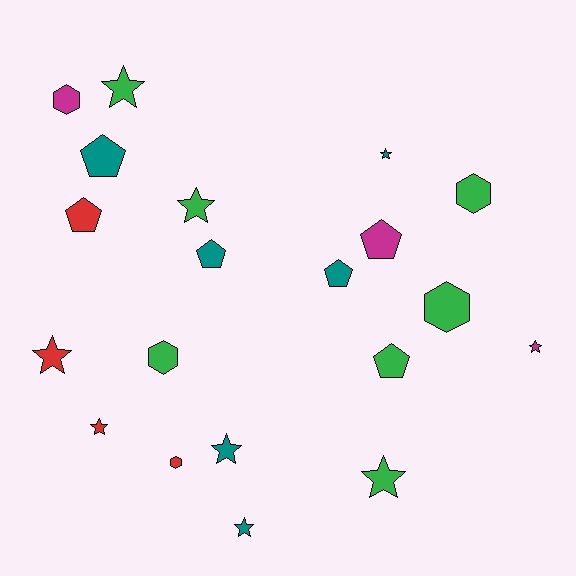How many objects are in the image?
There are 20 objects.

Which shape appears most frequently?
Star, with 9 objects.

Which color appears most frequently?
Green, with 7 objects.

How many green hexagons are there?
There are 3 green hexagons.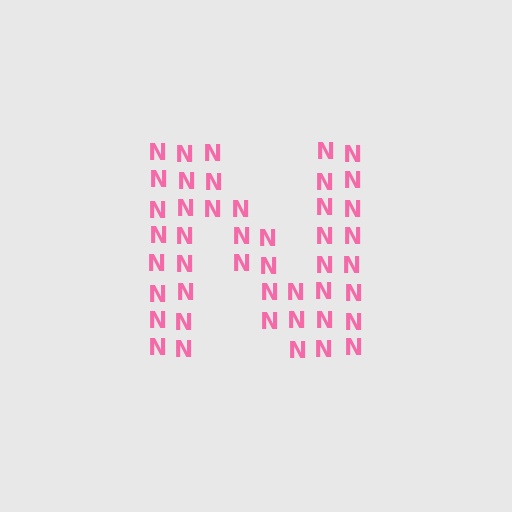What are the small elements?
The small elements are letter N's.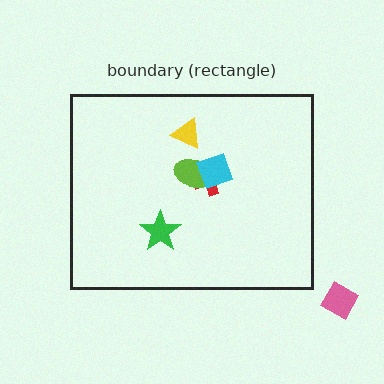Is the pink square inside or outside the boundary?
Outside.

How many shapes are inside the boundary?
5 inside, 1 outside.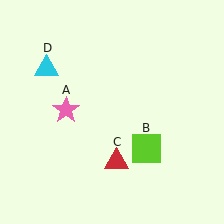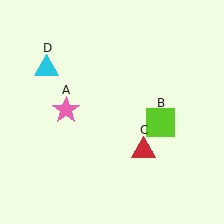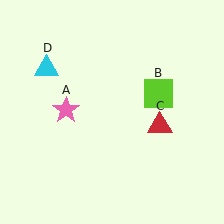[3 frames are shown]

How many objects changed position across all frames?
2 objects changed position: lime square (object B), red triangle (object C).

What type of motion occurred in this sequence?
The lime square (object B), red triangle (object C) rotated counterclockwise around the center of the scene.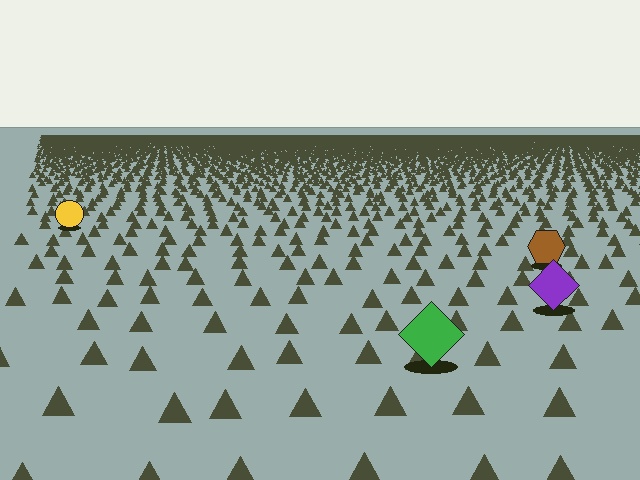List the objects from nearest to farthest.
From nearest to farthest: the green diamond, the purple diamond, the brown hexagon, the yellow circle.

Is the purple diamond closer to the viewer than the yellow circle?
Yes. The purple diamond is closer — you can tell from the texture gradient: the ground texture is coarser near it.